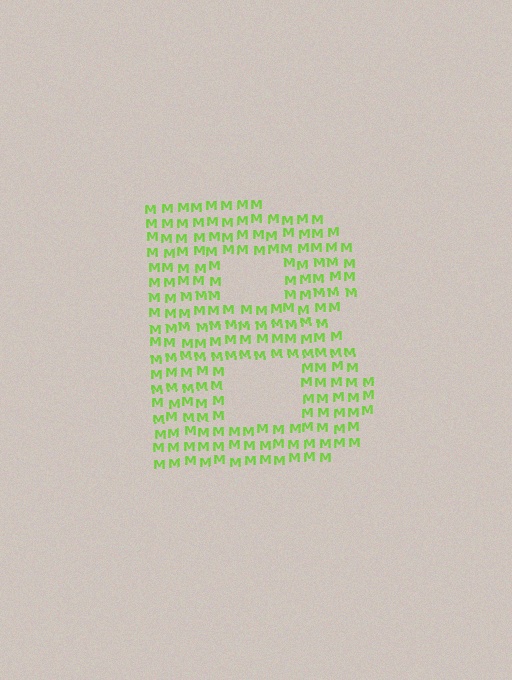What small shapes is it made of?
It is made of small letter M's.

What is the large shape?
The large shape is the letter B.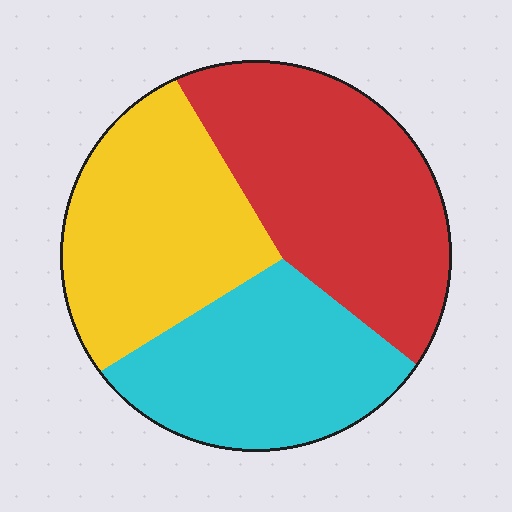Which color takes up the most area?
Red, at roughly 40%.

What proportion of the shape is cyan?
Cyan takes up about one third (1/3) of the shape.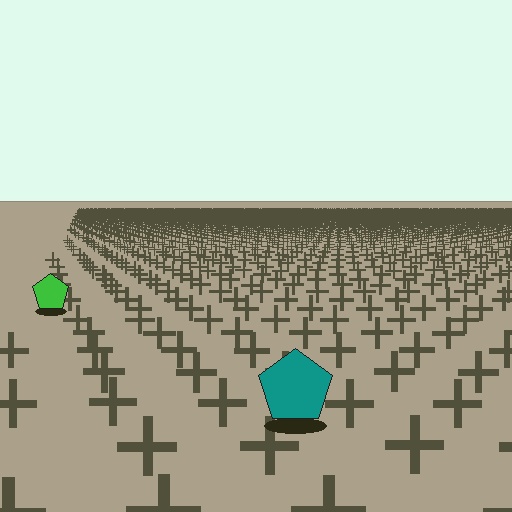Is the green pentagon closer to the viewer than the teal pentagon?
No. The teal pentagon is closer — you can tell from the texture gradient: the ground texture is coarser near it.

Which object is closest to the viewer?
The teal pentagon is closest. The texture marks near it are larger and more spread out.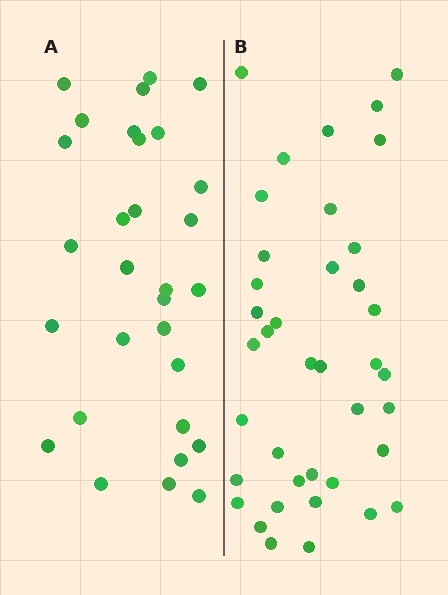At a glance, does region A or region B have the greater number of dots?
Region B (the right region) has more dots.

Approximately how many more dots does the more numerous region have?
Region B has roughly 8 or so more dots than region A.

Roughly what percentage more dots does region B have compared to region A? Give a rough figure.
About 30% more.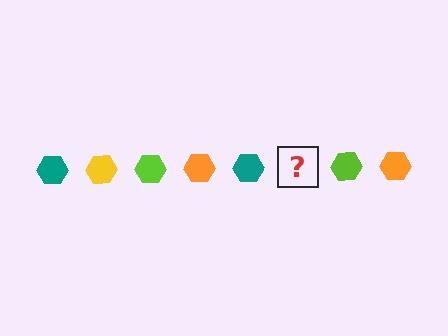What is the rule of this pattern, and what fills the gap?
The rule is that the pattern cycles through teal, yellow, lime, orange hexagons. The gap should be filled with a yellow hexagon.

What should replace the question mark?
The question mark should be replaced with a yellow hexagon.